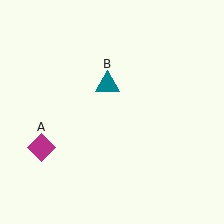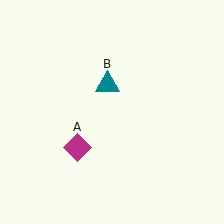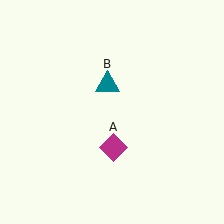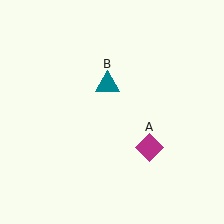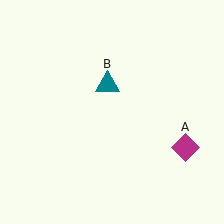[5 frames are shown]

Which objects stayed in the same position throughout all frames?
Teal triangle (object B) remained stationary.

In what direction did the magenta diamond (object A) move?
The magenta diamond (object A) moved right.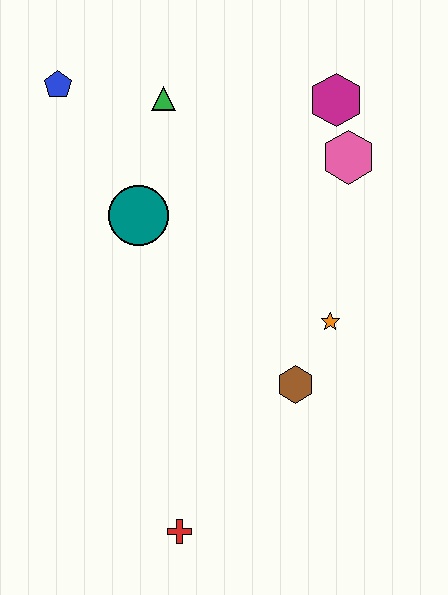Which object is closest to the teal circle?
The green triangle is closest to the teal circle.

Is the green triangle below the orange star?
No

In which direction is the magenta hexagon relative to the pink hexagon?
The magenta hexagon is above the pink hexagon.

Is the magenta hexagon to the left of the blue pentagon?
No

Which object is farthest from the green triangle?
The red cross is farthest from the green triangle.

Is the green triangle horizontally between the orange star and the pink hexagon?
No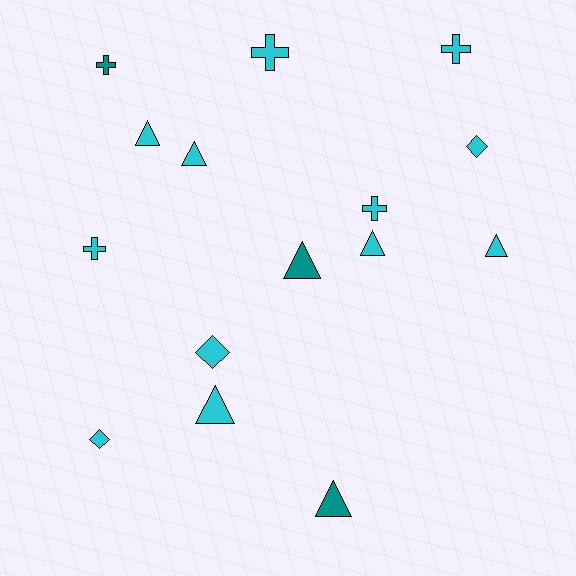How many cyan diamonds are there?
There are 3 cyan diamonds.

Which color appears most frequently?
Cyan, with 12 objects.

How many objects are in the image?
There are 15 objects.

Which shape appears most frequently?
Triangle, with 7 objects.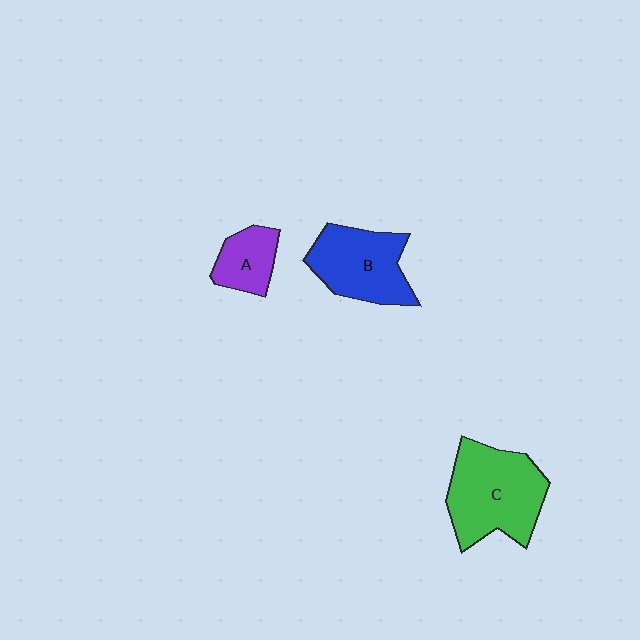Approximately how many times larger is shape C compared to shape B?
Approximately 1.2 times.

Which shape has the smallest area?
Shape A (purple).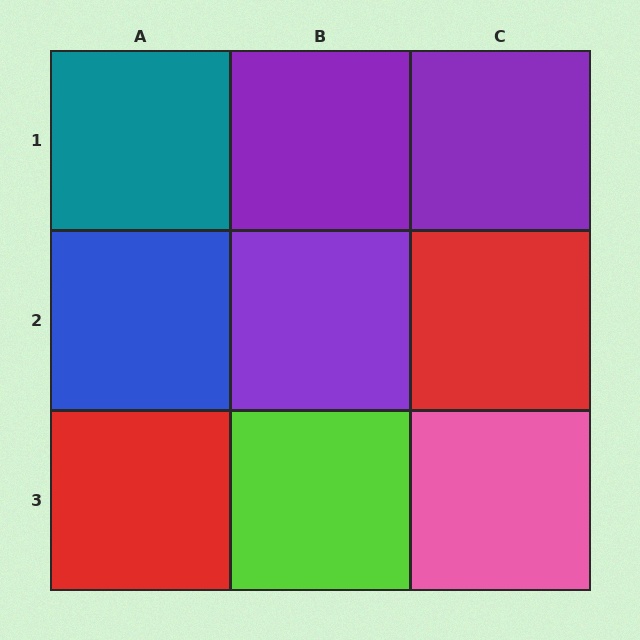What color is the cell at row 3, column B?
Lime.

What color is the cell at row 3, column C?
Pink.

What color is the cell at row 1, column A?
Teal.